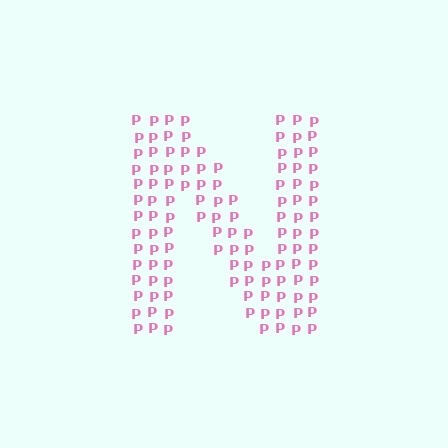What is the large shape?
The large shape is the letter N.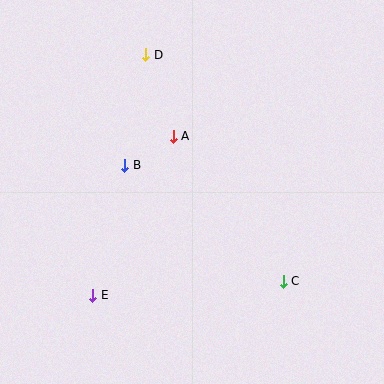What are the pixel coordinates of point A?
Point A is at (173, 136).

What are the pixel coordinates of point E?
Point E is at (93, 295).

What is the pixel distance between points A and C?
The distance between A and C is 182 pixels.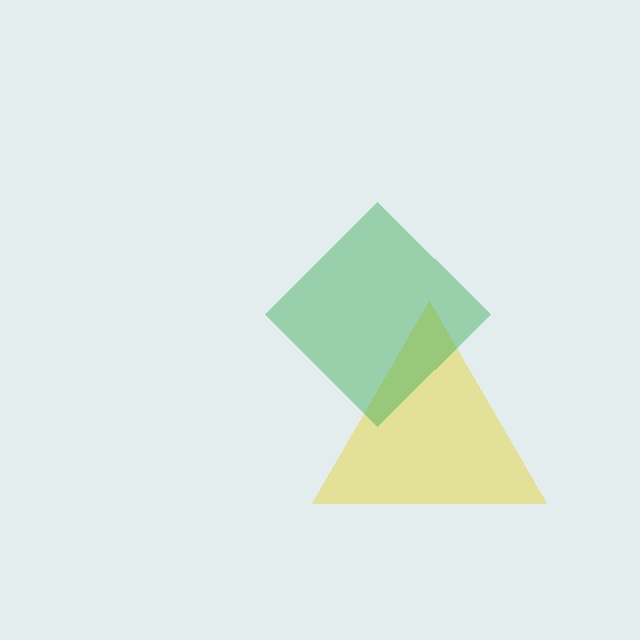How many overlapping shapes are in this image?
There are 2 overlapping shapes in the image.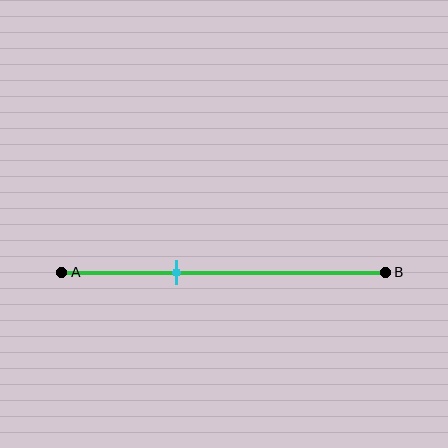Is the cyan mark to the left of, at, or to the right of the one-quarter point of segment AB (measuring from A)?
The cyan mark is to the right of the one-quarter point of segment AB.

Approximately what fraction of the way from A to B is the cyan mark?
The cyan mark is approximately 35% of the way from A to B.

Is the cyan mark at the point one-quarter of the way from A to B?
No, the mark is at about 35% from A, not at the 25% one-quarter point.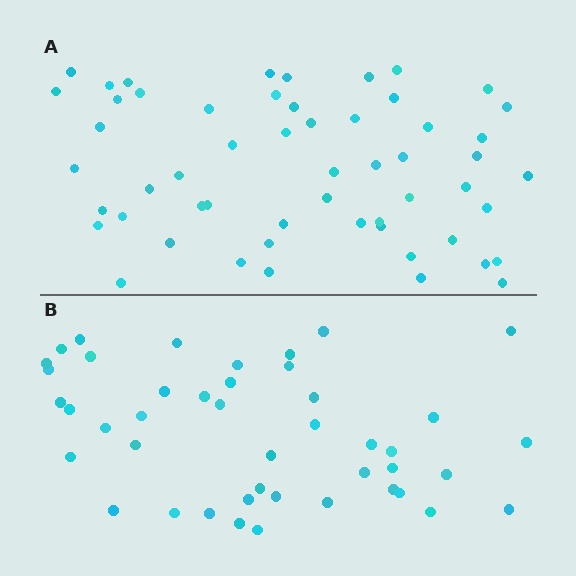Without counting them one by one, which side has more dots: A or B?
Region A (the top region) has more dots.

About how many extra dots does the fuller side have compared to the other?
Region A has roughly 12 or so more dots than region B.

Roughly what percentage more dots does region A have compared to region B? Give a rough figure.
About 25% more.